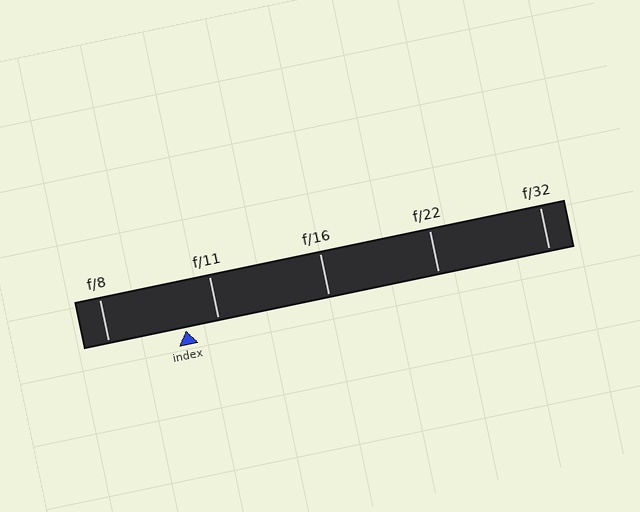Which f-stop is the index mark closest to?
The index mark is closest to f/11.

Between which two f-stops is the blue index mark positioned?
The index mark is between f/8 and f/11.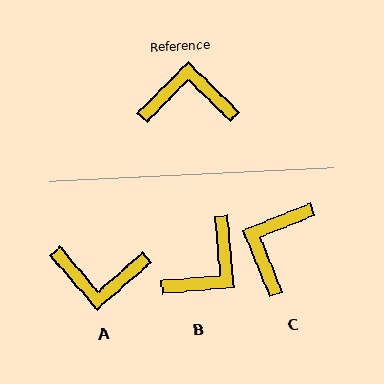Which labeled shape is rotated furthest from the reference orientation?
A, about 175 degrees away.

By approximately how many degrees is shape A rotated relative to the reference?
Approximately 175 degrees counter-clockwise.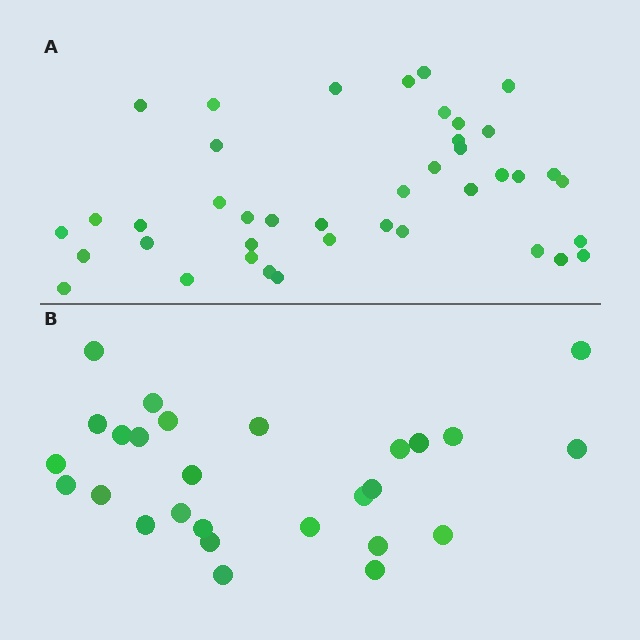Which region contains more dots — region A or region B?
Region A (the top region) has more dots.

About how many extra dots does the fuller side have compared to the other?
Region A has approximately 15 more dots than region B.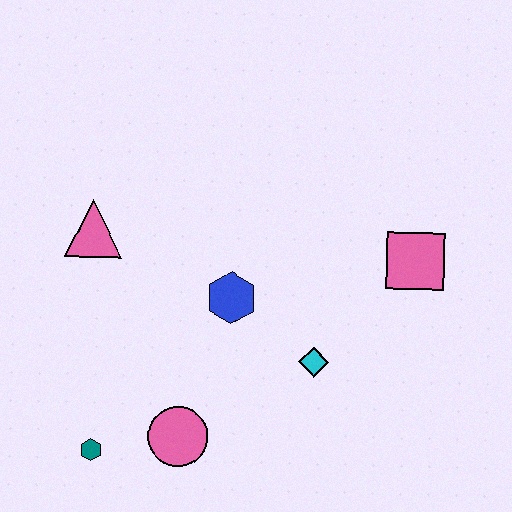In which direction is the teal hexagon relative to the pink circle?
The teal hexagon is to the left of the pink circle.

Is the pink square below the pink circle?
No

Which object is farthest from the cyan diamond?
The pink triangle is farthest from the cyan diamond.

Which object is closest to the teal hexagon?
The pink circle is closest to the teal hexagon.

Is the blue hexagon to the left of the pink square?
Yes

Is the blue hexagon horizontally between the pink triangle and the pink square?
Yes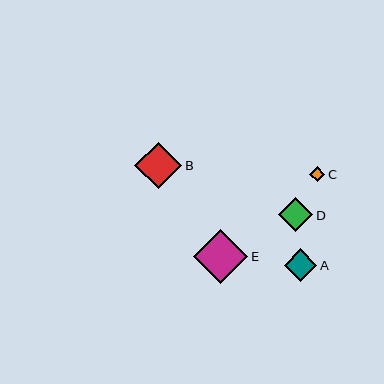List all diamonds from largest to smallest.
From largest to smallest: E, B, D, A, C.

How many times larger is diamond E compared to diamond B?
Diamond E is approximately 1.2 times the size of diamond B.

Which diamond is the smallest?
Diamond C is the smallest with a size of approximately 15 pixels.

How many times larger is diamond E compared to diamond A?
Diamond E is approximately 1.7 times the size of diamond A.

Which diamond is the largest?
Diamond E is the largest with a size of approximately 54 pixels.